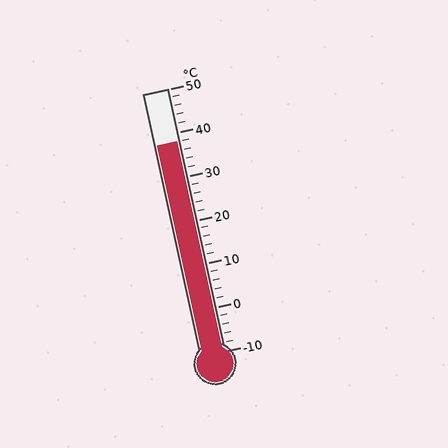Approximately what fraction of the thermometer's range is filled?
The thermometer is filled to approximately 80% of its range.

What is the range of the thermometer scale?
The thermometer scale ranges from -10°C to 50°C.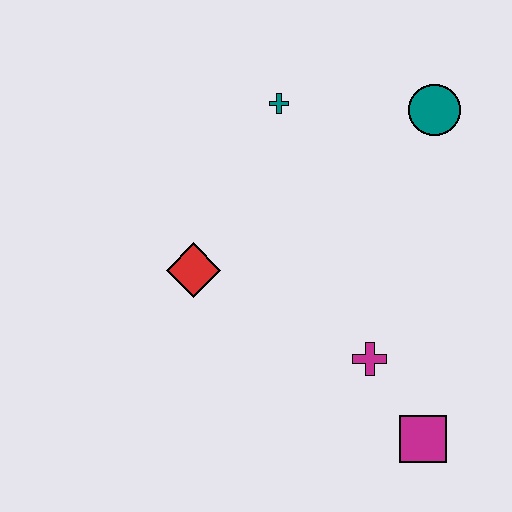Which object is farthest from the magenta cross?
The teal cross is farthest from the magenta cross.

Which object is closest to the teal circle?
The teal cross is closest to the teal circle.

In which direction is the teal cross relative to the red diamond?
The teal cross is above the red diamond.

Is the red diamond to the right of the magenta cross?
No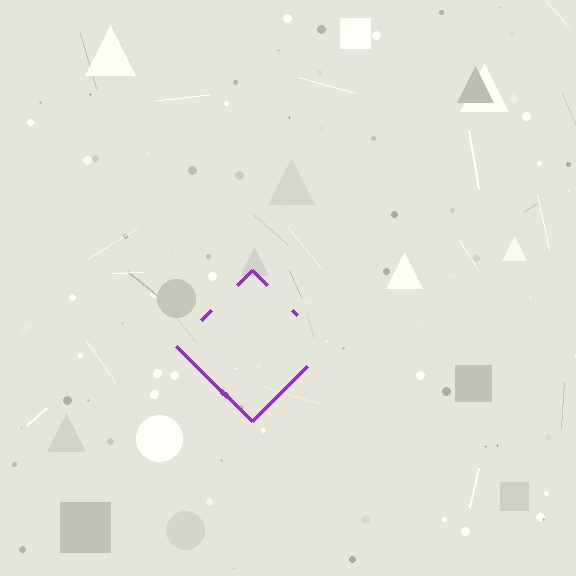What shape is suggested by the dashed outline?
The dashed outline suggests a diamond.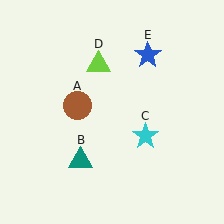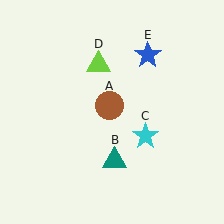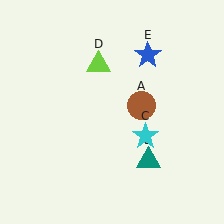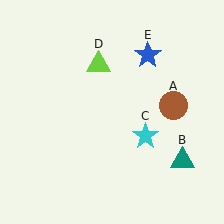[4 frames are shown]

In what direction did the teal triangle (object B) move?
The teal triangle (object B) moved right.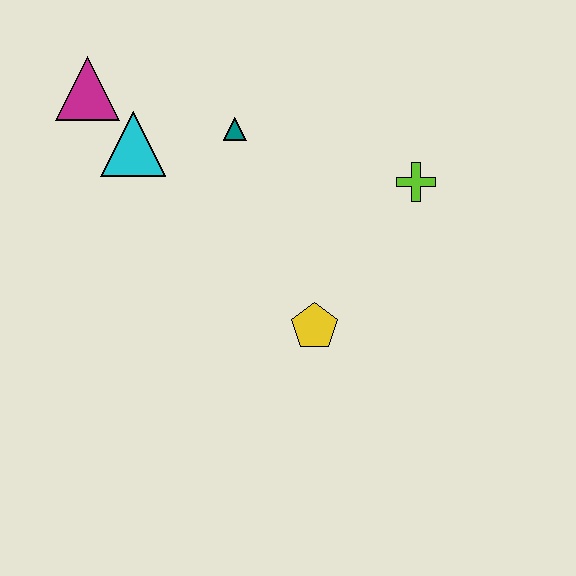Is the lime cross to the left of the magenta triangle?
No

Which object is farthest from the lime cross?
The magenta triangle is farthest from the lime cross.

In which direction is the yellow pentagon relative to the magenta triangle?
The yellow pentagon is below the magenta triangle.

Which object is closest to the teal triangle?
The cyan triangle is closest to the teal triangle.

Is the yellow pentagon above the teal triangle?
No